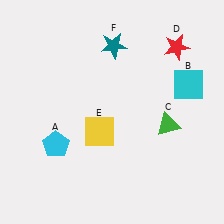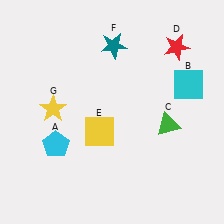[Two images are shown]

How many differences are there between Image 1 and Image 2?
There is 1 difference between the two images.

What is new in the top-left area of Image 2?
A yellow star (G) was added in the top-left area of Image 2.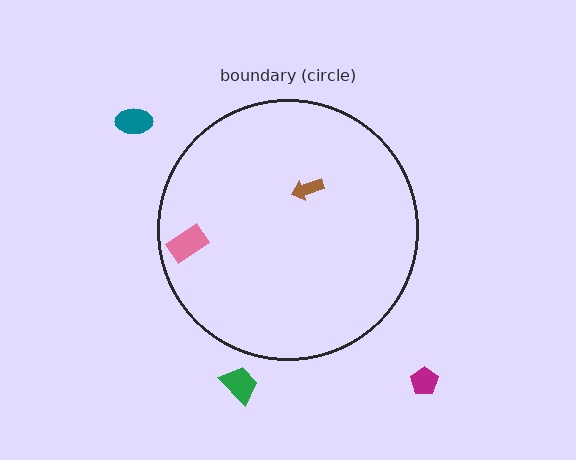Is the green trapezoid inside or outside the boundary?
Outside.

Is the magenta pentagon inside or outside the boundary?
Outside.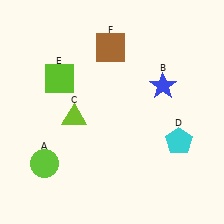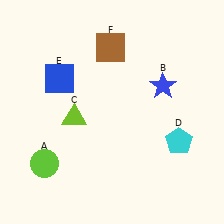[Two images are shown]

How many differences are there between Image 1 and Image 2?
There is 1 difference between the two images.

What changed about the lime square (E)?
In Image 1, E is lime. In Image 2, it changed to blue.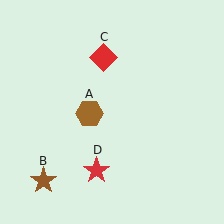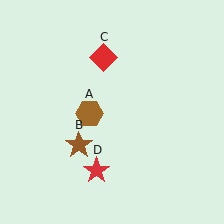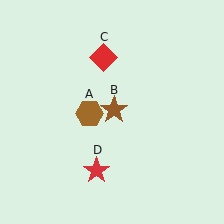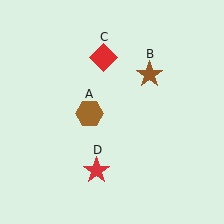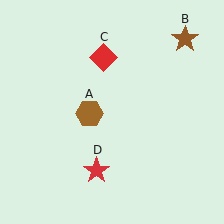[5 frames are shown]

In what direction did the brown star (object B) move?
The brown star (object B) moved up and to the right.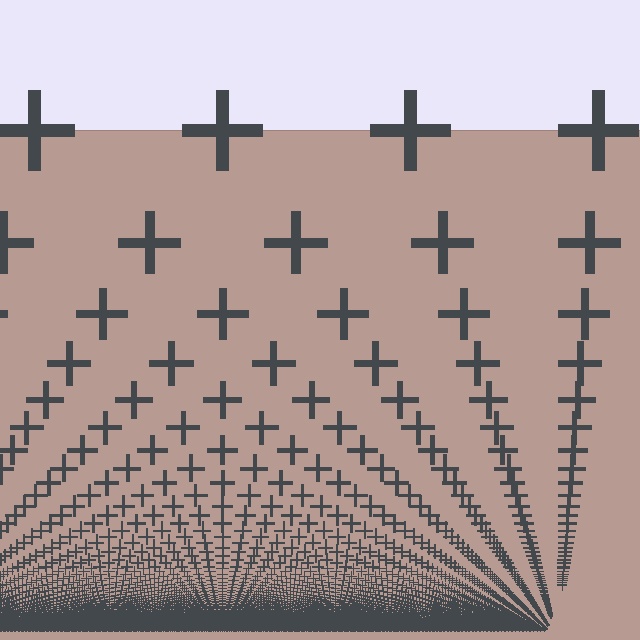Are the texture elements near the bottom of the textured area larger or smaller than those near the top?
Smaller. The gradient is inverted — elements near the bottom are smaller and denser.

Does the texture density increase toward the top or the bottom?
Density increases toward the bottom.